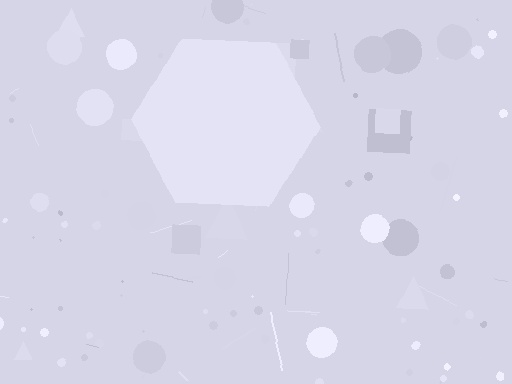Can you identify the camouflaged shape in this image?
The camouflaged shape is a hexagon.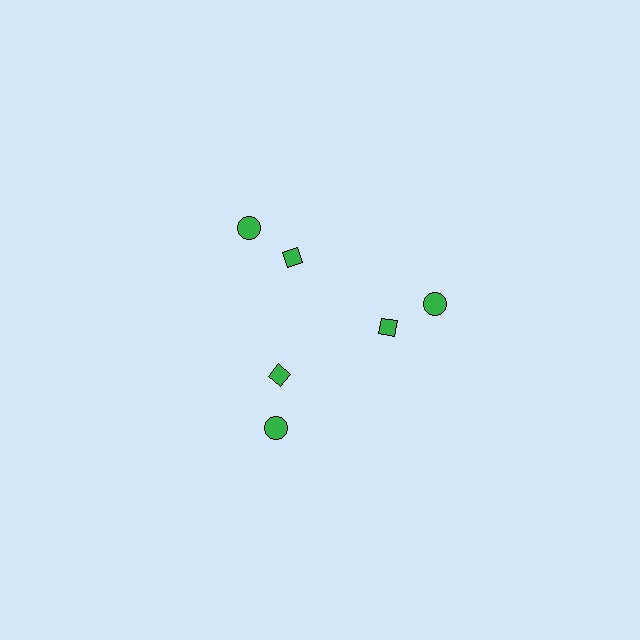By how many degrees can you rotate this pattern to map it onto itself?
The pattern maps onto itself every 120 degrees of rotation.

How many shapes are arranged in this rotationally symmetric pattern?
There are 6 shapes, arranged in 3 groups of 2.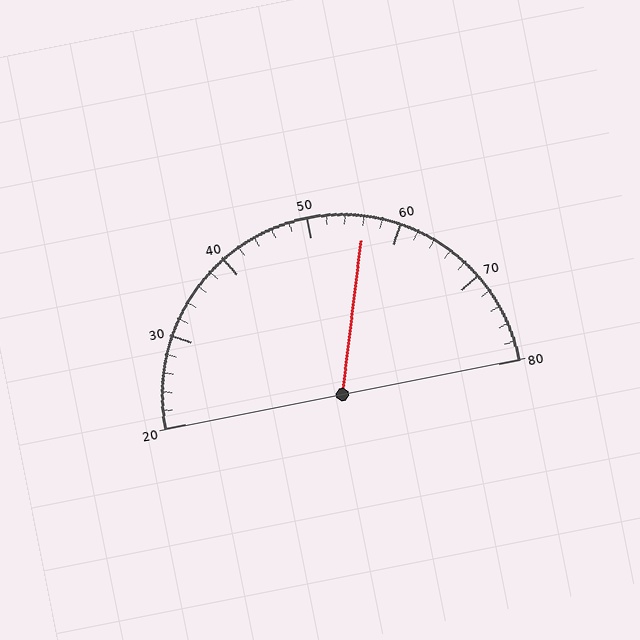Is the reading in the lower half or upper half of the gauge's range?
The reading is in the upper half of the range (20 to 80).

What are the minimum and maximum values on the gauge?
The gauge ranges from 20 to 80.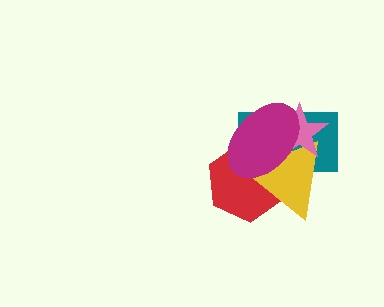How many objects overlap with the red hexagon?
3 objects overlap with the red hexagon.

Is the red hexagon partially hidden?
Yes, it is partially covered by another shape.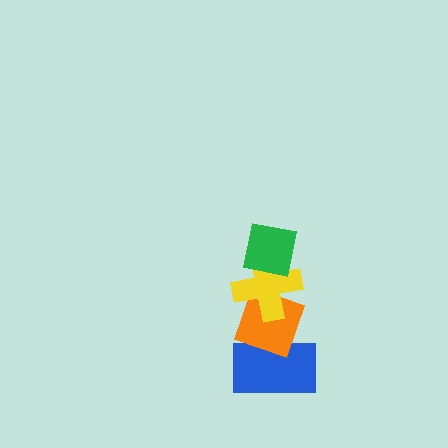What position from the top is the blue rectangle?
The blue rectangle is 4th from the top.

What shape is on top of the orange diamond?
The yellow cross is on top of the orange diamond.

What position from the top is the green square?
The green square is 1st from the top.